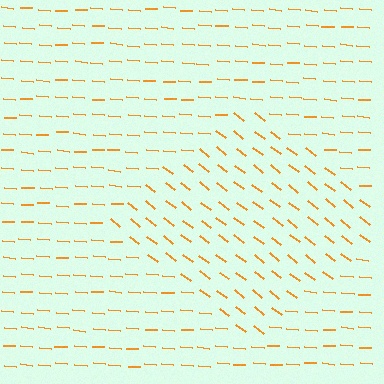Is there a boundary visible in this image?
Yes, there is a texture boundary formed by a change in line orientation.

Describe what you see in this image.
The image is filled with small orange line segments. A diamond region in the image has lines oriented differently from the surrounding lines, creating a visible texture boundary.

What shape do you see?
I see a diamond.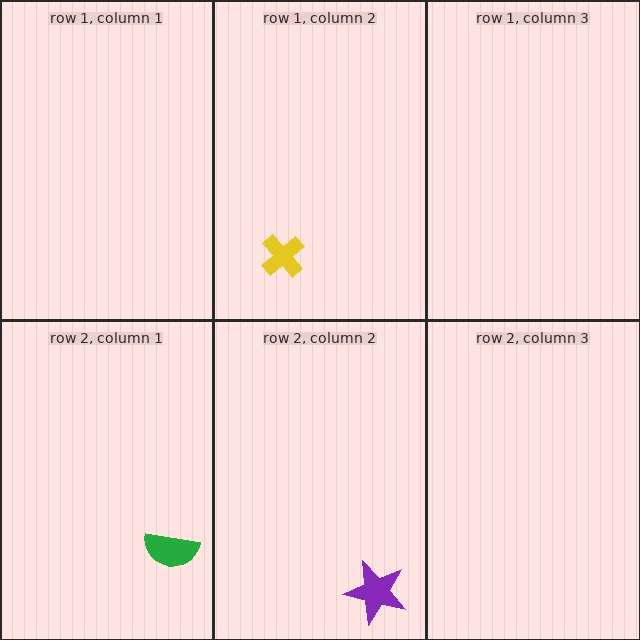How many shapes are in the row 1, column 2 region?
1.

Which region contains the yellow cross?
The row 1, column 2 region.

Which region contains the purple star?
The row 2, column 2 region.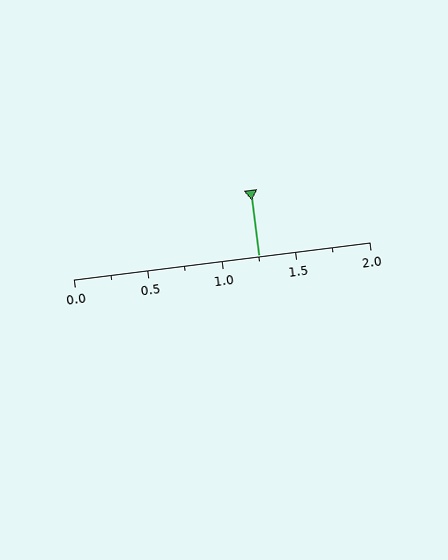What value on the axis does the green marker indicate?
The marker indicates approximately 1.25.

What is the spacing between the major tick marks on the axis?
The major ticks are spaced 0.5 apart.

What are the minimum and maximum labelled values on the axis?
The axis runs from 0.0 to 2.0.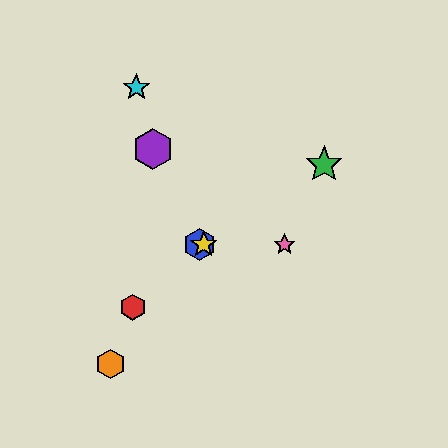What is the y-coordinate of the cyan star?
The cyan star is at y≈88.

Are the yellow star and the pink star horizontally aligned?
Yes, both are at y≈245.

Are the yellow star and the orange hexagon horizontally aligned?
No, the yellow star is at y≈245 and the orange hexagon is at y≈364.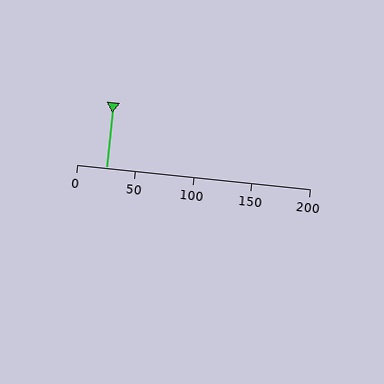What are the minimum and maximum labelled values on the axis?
The axis runs from 0 to 200.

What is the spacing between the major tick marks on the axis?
The major ticks are spaced 50 apart.